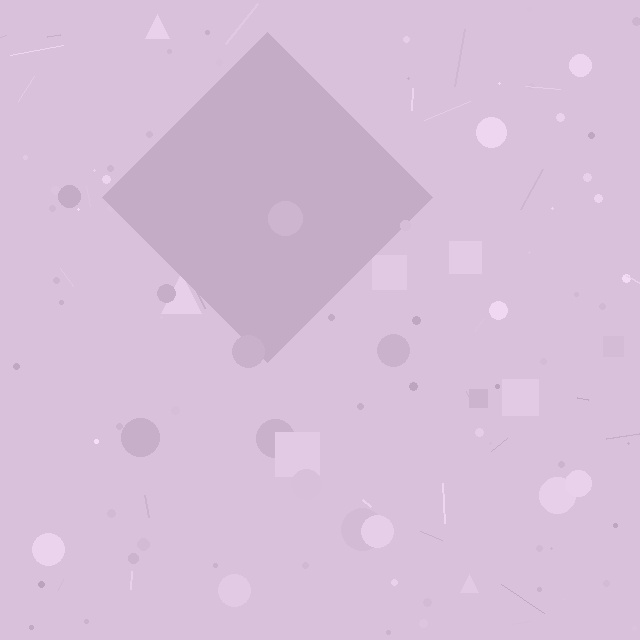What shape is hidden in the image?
A diamond is hidden in the image.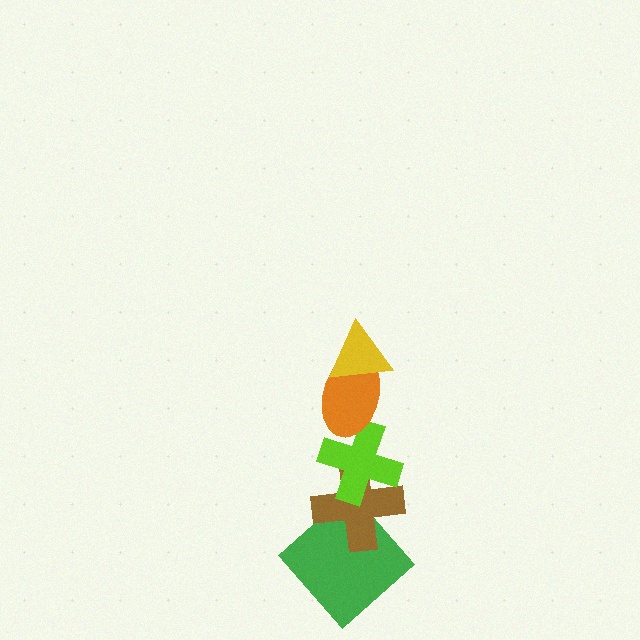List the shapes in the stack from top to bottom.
From top to bottom: the yellow triangle, the orange ellipse, the lime cross, the brown cross, the green diamond.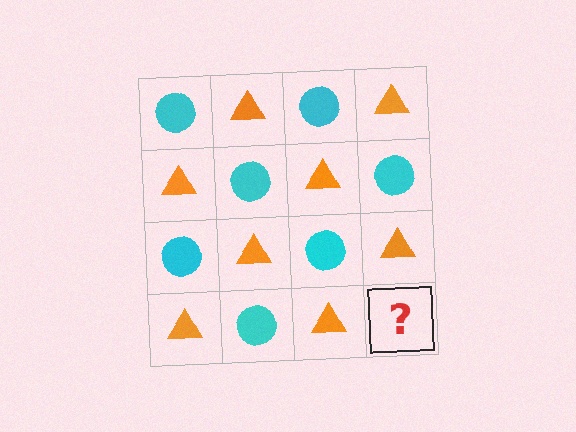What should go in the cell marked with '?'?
The missing cell should contain a cyan circle.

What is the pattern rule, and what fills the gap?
The rule is that it alternates cyan circle and orange triangle in a checkerboard pattern. The gap should be filled with a cyan circle.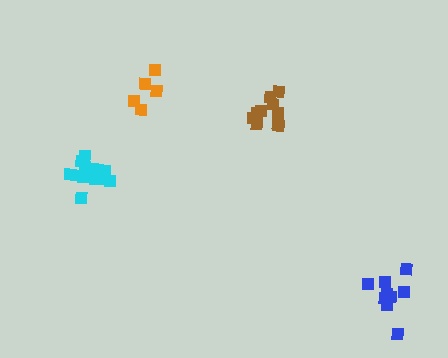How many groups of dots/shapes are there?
There are 4 groups.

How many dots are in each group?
Group 1: 5 dots, Group 2: 9 dots, Group 3: 11 dots, Group 4: 10 dots (35 total).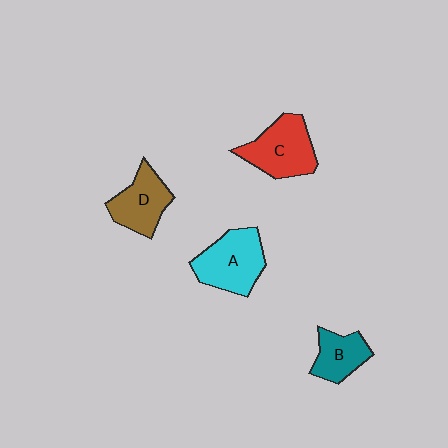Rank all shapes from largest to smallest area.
From largest to smallest: A (cyan), C (red), D (brown), B (teal).